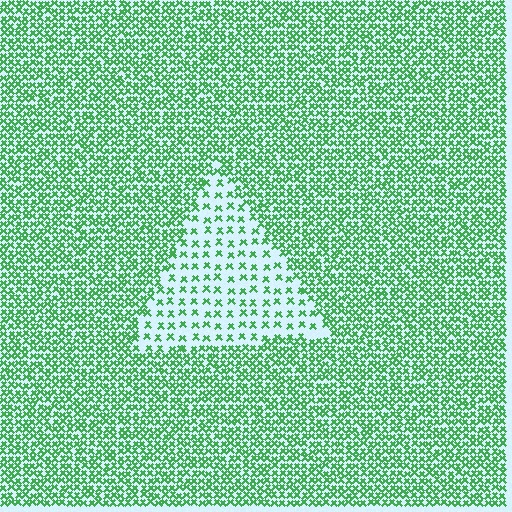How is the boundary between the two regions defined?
The boundary is defined by a change in element density (approximately 2.6x ratio). All elements are the same color, size, and shape.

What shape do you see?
I see a triangle.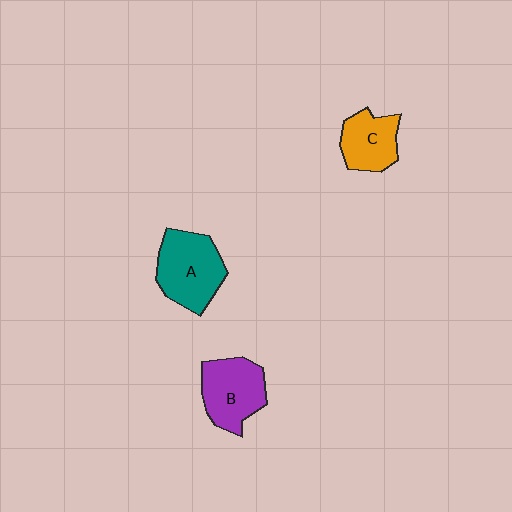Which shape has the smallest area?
Shape C (orange).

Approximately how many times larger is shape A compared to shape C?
Approximately 1.4 times.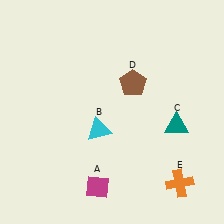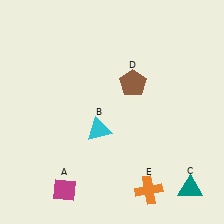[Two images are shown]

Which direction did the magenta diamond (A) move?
The magenta diamond (A) moved left.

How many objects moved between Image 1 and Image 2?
3 objects moved between the two images.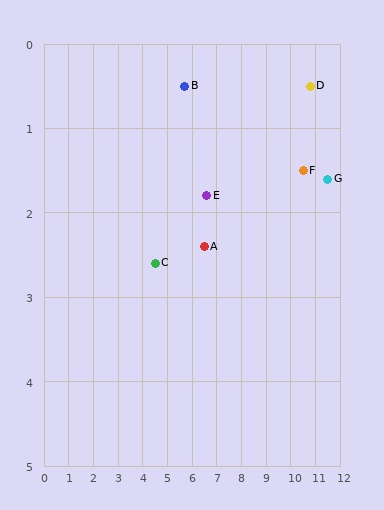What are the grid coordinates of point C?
Point C is at approximately (4.5, 2.6).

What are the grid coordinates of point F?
Point F is at approximately (10.5, 1.5).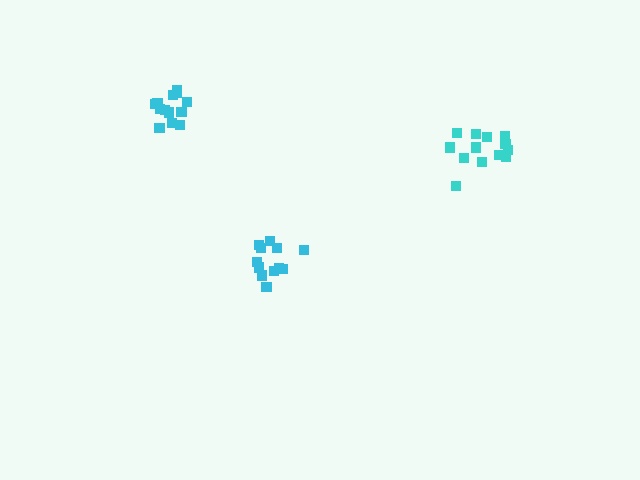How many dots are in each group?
Group 1: 13 dots, Group 2: 13 dots, Group 3: 13 dots (39 total).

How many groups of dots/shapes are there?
There are 3 groups.